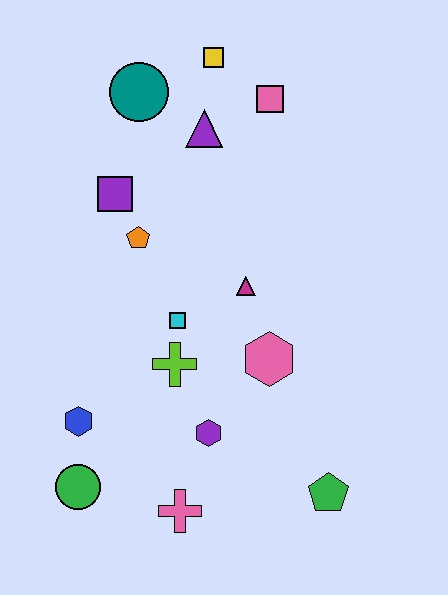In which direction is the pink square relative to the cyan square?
The pink square is above the cyan square.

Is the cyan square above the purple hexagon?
Yes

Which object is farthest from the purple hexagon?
The yellow square is farthest from the purple hexagon.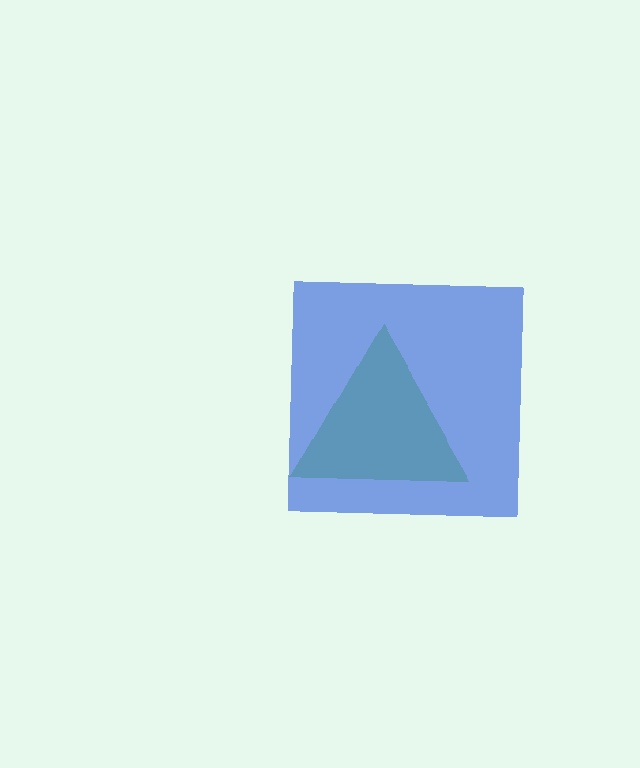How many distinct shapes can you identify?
There are 2 distinct shapes: a lime triangle, a blue square.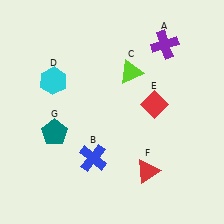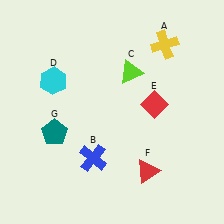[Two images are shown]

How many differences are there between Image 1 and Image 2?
There is 1 difference between the two images.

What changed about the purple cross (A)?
In Image 1, A is purple. In Image 2, it changed to yellow.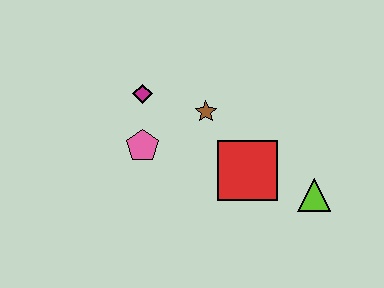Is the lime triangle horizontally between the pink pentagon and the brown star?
No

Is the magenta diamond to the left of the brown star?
Yes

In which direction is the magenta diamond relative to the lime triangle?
The magenta diamond is to the left of the lime triangle.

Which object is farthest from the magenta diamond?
The lime triangle is farthest from the magenta diamond.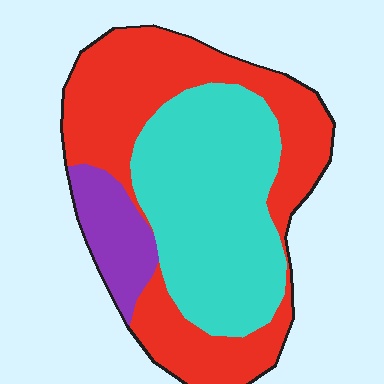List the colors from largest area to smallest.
From largest to smallest: red, cyan, purple.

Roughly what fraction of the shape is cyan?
Cyan takes up about two fifths (2/5) of the shape.